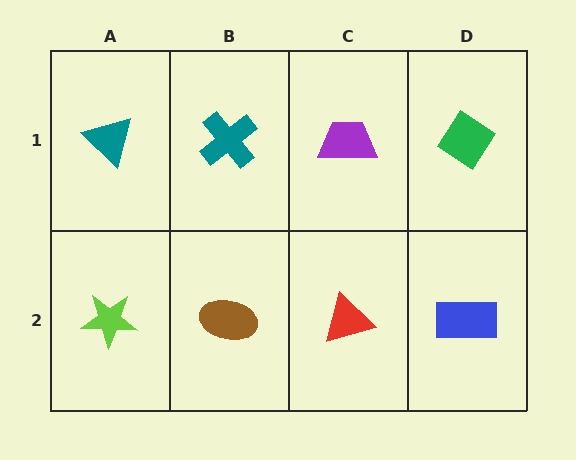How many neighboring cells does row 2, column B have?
3.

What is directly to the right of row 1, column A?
A teal cross.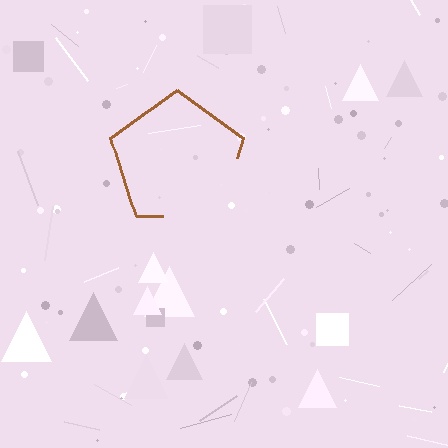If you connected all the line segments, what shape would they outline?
They would outline a pentagon.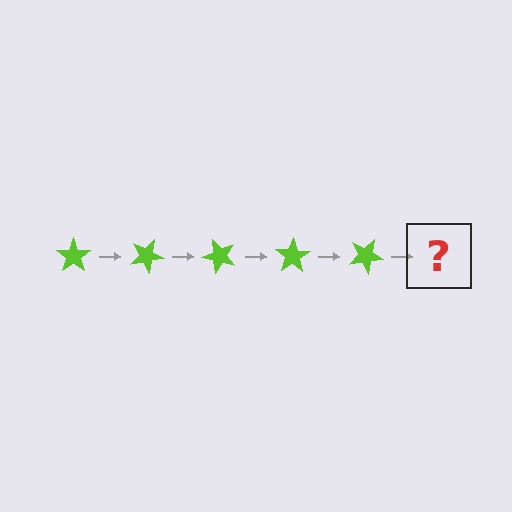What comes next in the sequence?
The next element should be a lime star rotated 125 degrees.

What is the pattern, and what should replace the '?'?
The pattern is that the star rotates 25 degrees each step. The '?' should be a lime star rotated 125 degrees.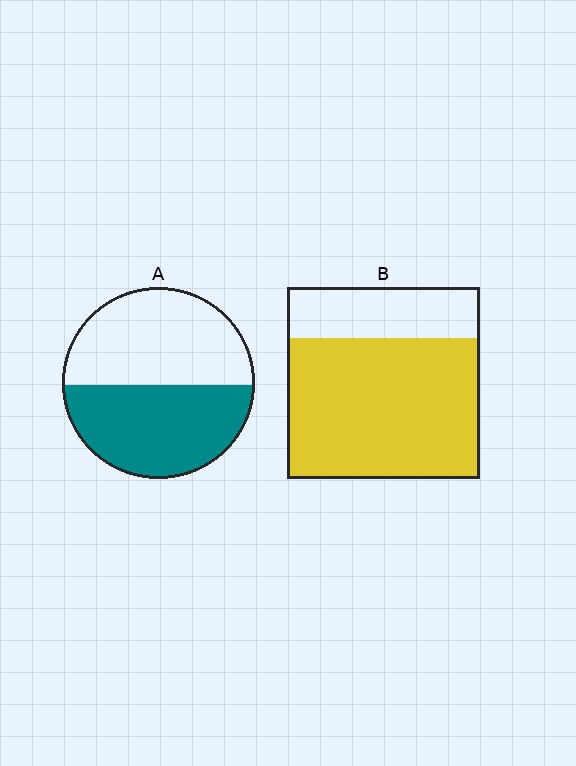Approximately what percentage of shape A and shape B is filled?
A is approximately 50% and B is approximately 75%.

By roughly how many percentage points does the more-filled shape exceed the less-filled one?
By roughly 25 percentage points (B over A).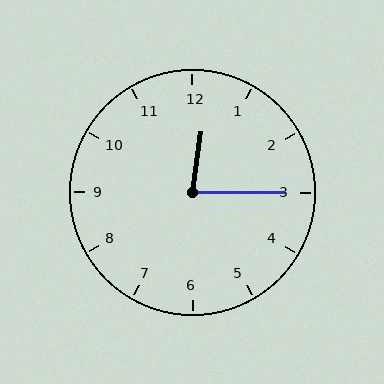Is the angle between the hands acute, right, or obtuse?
It is acute.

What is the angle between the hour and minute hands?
Approximately 82 degrees.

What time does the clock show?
12:15.